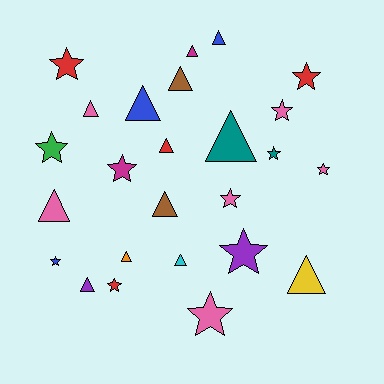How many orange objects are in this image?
There is 1 orange object.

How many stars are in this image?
There are 12 stars.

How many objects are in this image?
There are 25 objects.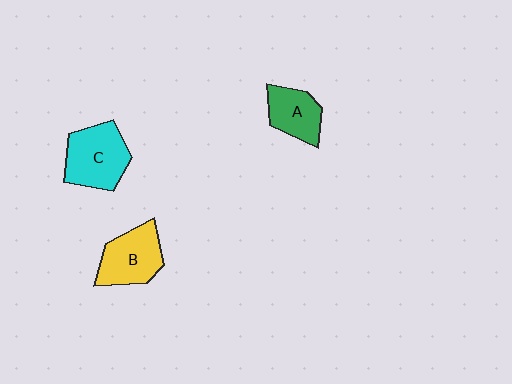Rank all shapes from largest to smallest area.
From largest to smallest: C (cyan), B (yellow), A (green).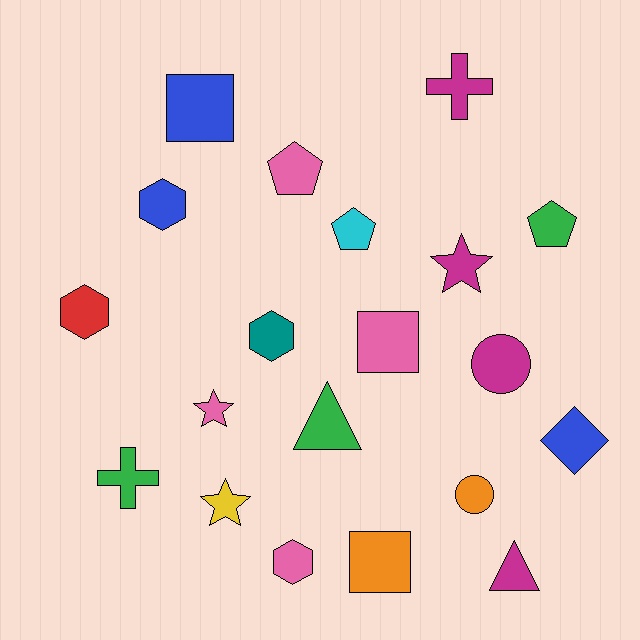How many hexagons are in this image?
There are 4 hexagons.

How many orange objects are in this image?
There are 2 orange objects.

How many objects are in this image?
There are 20 objects.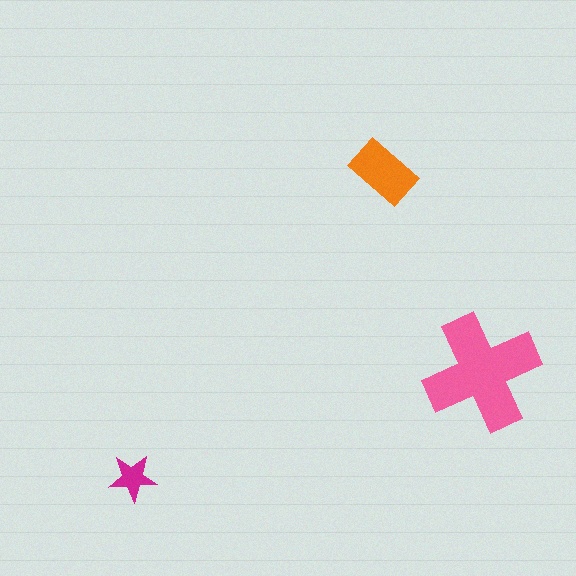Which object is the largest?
The pink cross.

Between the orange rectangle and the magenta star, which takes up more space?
The orange rectangle.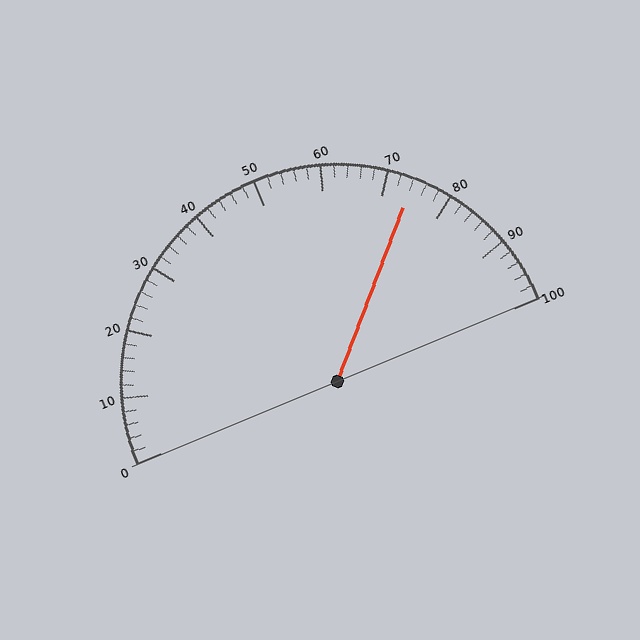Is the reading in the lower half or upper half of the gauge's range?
The reading is in the upper half of the range (0 to 100).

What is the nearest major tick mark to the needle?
The nearest major tick mark is 70.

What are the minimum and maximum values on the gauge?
The gauge ranges from 0 to 100.